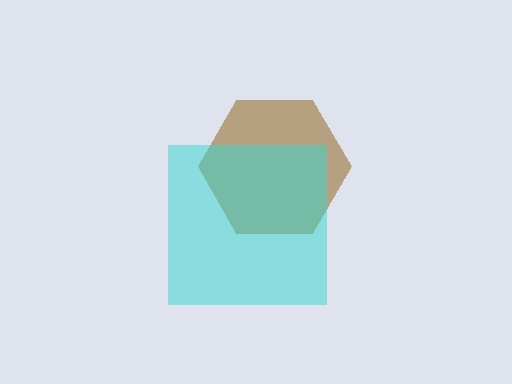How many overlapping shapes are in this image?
There are 2 overlapping shapes in the image.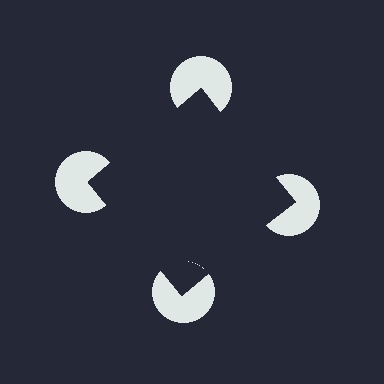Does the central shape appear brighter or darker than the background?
It typically appears slightly darker than the background, even though no actual brightness change is drawn.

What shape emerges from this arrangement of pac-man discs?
An illusory square — its edges are inferred from the aligned wedge cuts in the pac-man discs, not physically drawn.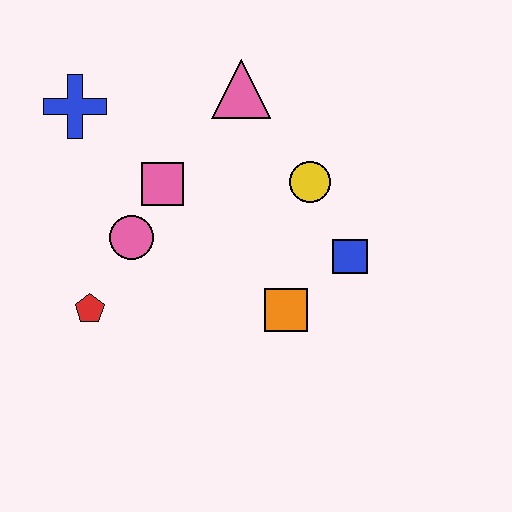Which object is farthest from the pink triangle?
The red pentagon is farthest from the pink triangle.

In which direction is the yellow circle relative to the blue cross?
The yellow circle is to the right of the blue cross.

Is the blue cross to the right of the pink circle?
No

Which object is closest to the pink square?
The pink circle is closest to the pink square.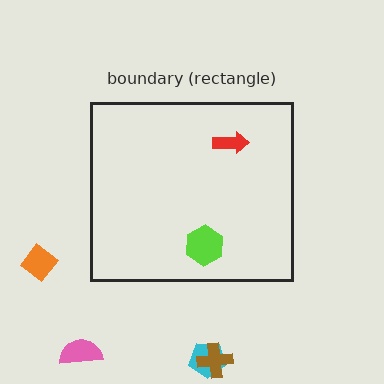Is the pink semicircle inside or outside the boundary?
Outside.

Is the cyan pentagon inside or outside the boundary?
Outside.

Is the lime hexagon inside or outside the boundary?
Inside.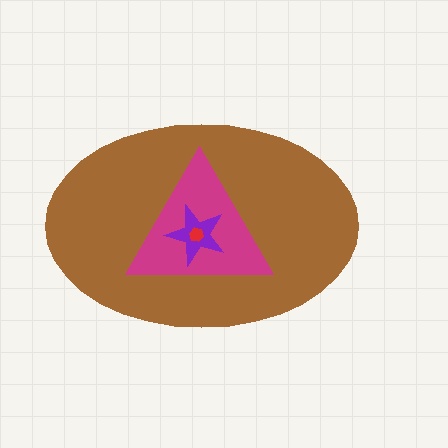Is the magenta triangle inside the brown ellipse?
Yes.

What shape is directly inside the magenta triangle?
The purple star.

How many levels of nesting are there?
4.